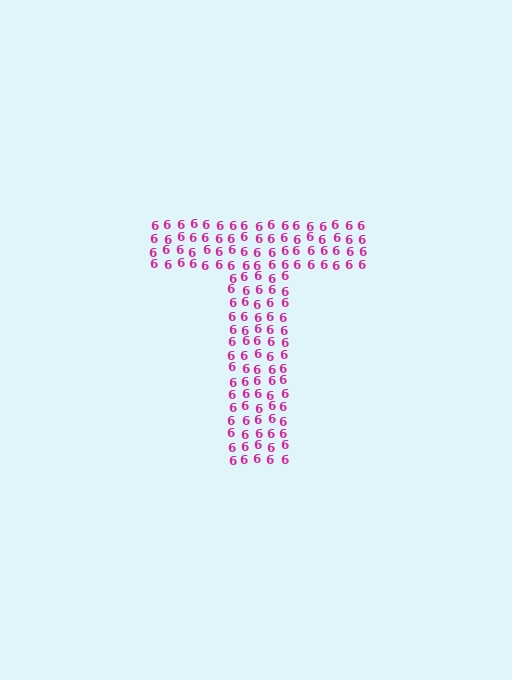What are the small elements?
The small elements are digit 6's.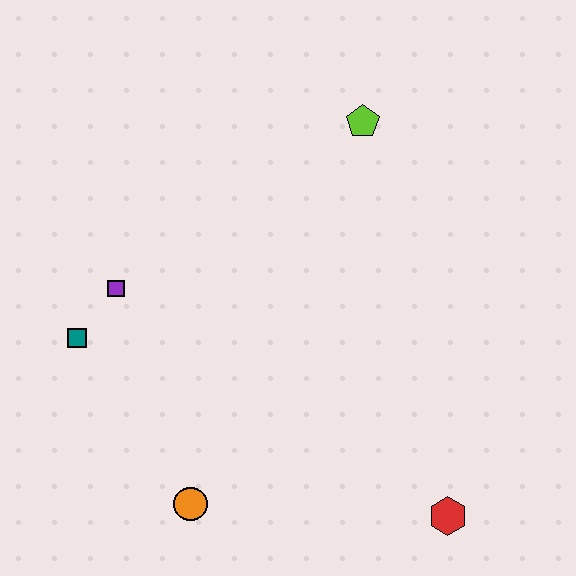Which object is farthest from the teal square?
The red hexagon is farthest from the teal square.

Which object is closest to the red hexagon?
The orange circle is closest to the red hexagon.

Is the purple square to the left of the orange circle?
Yes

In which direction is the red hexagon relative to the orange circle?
The red hexagon is to the right of the orange circle.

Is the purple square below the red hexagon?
No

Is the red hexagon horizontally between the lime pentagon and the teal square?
No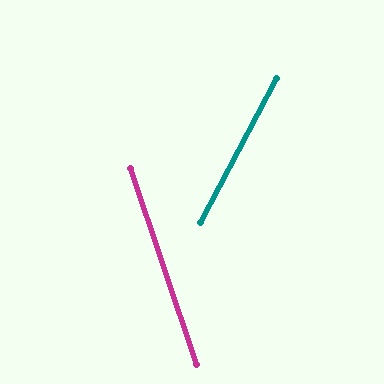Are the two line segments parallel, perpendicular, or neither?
Neither parallel nor perpendicular — they differ by about 47°.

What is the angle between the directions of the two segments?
Approximately 47 degrees.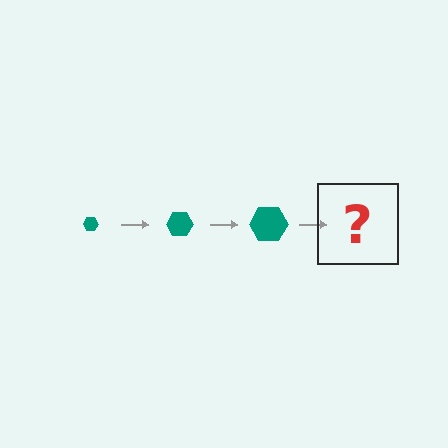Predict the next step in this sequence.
The next step is a teal hexagon, larger than the previous one.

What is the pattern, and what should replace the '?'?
The pattern is that the hexagon gets progressively larger each step. The '?' should be a teal hexagon, larger than the previous one.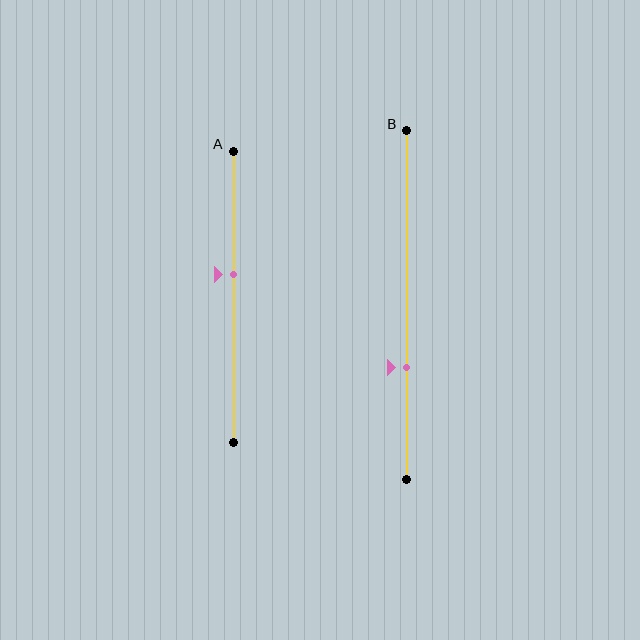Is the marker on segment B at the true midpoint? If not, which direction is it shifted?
No, the marker on segment B is shifted downward by about 18% of the segment length.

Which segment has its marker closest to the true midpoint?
Segment A has its marker closest to the true midpoint.